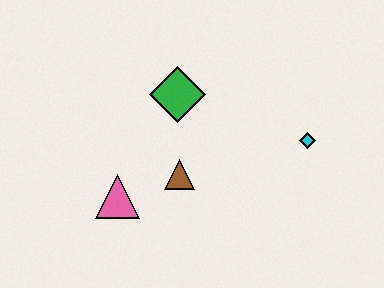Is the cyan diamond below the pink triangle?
No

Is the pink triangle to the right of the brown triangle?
No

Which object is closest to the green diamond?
The brown triangle is closest to the green diamond.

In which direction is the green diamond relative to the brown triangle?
The green diamond is above the brown triangle.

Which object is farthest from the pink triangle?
The cyan diamond is farthest from the pink triangle.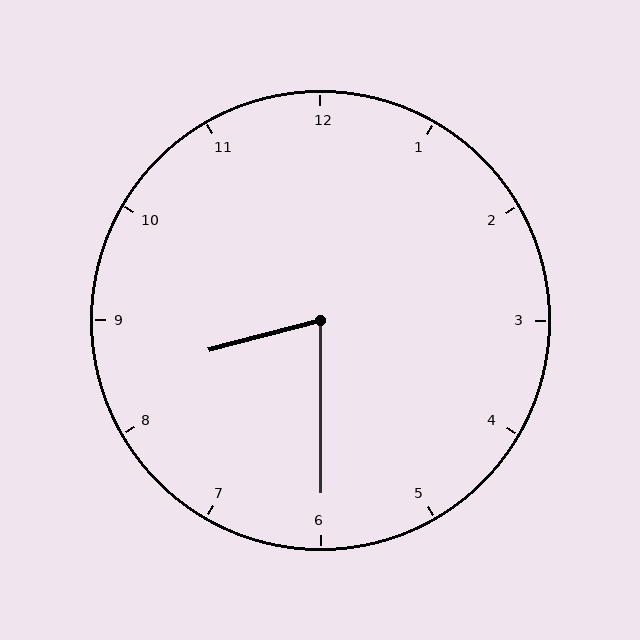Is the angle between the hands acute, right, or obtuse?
It is acute.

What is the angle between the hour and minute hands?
Approximately 75 degrees.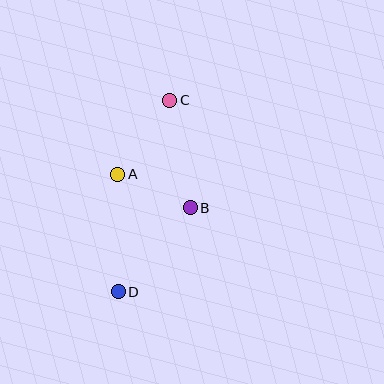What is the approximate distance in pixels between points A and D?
The distance between A and D is approximately 117 pixels.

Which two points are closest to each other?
Points A and B are closest to each other.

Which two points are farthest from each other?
Points C and D are farthest from each other.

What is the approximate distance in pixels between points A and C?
The distance between A and C is approximately 90 pixels.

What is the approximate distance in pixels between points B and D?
The distance between B and D is approximately 111 pixels.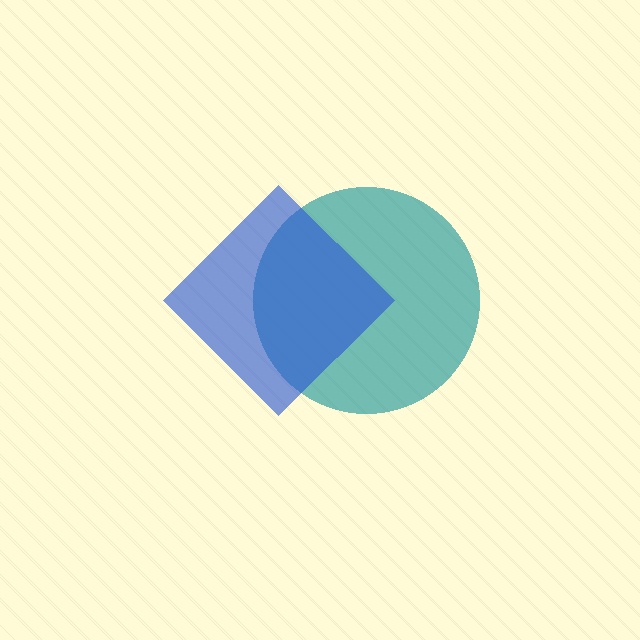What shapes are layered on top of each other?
The layered shapes are: a teal circle, a blue diamond.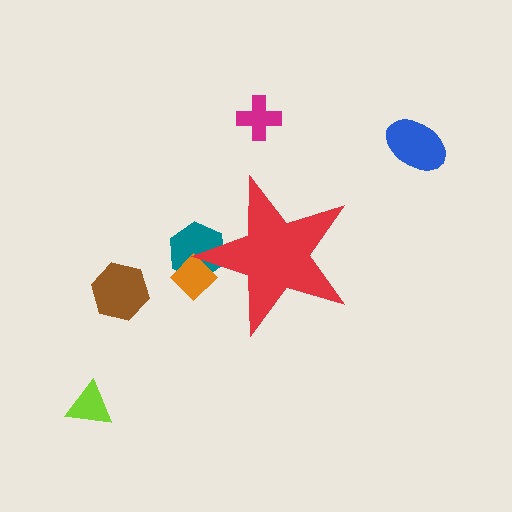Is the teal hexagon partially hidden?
Yes, the teal hexagon is partially hidden behind the red star.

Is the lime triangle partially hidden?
No, the lime triangle is fully visible.